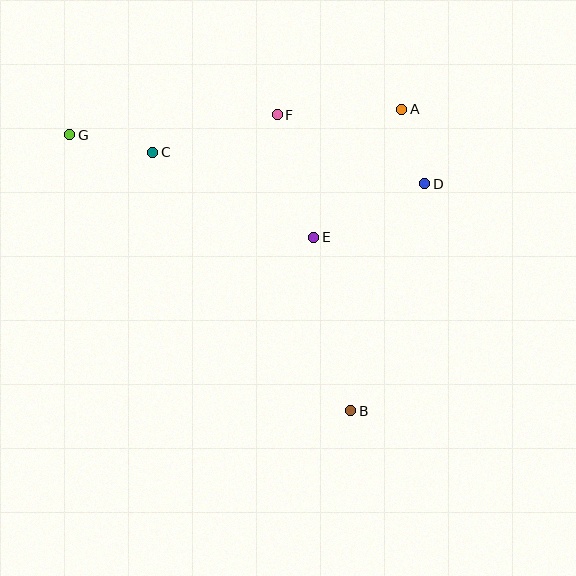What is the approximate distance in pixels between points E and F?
The distance between E and F is approximately 128 pixels.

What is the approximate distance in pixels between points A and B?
The distance between A and B is approximately 306 pixels.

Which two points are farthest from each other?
Points B and G are farthest from each other.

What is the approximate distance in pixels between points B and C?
The distance between B and C is approximately 326 pixels.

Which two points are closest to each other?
Points A and D are closest to each other.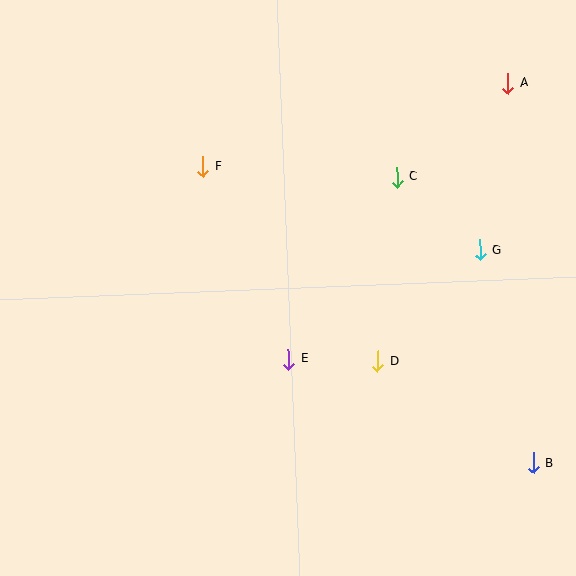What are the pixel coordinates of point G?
Point G is at (480, 250).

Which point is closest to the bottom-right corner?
Point B is closest to the bottom-right corner.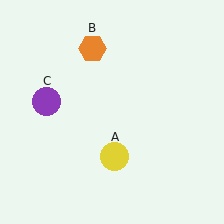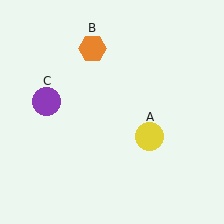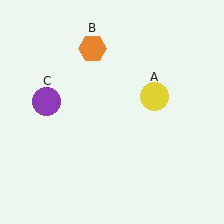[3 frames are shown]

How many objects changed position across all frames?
1 object changed position: yellow circle (object A).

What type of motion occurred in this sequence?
The yellow circle (object A) rotated counterclockwise around the center of the scene.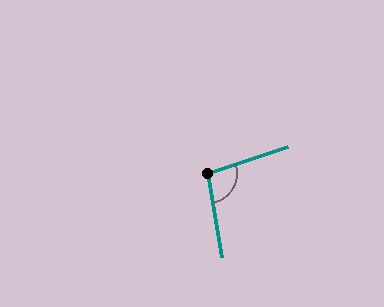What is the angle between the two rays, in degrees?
Approximately 99 degrees.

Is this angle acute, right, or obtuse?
It is obtuse.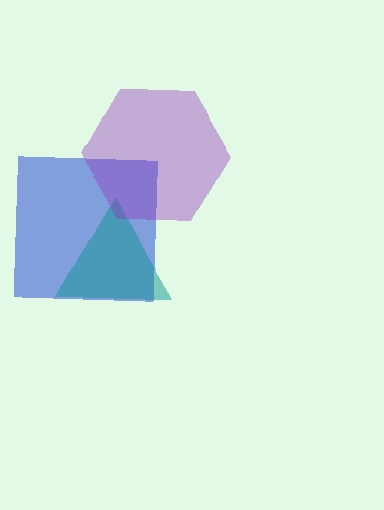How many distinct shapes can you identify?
There are 3 distinct shapes: a blue square, a teal triangle, a purple hexagon.